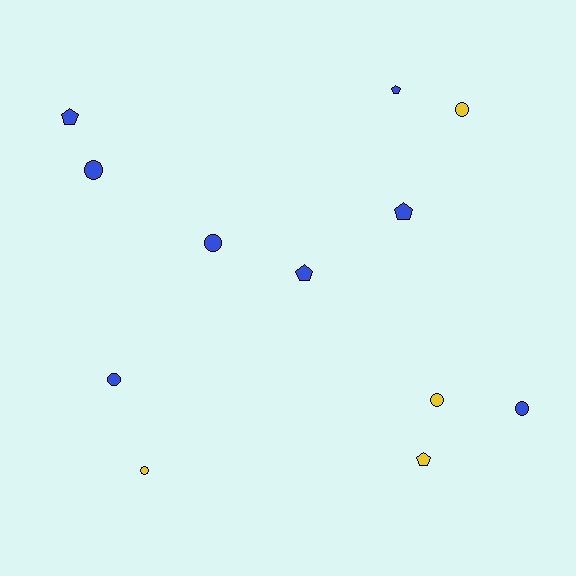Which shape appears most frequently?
Circle, with 7 objects.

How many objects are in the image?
There are 12 objects.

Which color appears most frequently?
Blue, with 8 objects.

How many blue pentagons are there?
There are 4 blue pentagons.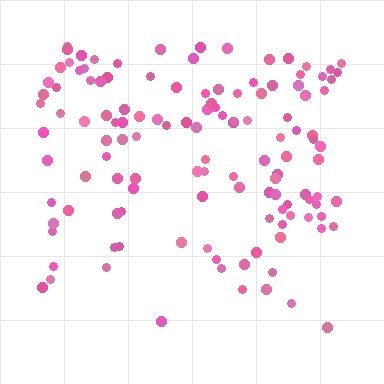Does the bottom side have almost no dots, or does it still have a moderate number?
Still a moderate number, just noticeably fewer than the top.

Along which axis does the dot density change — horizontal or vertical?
Vertical.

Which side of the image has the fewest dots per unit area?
The bottom.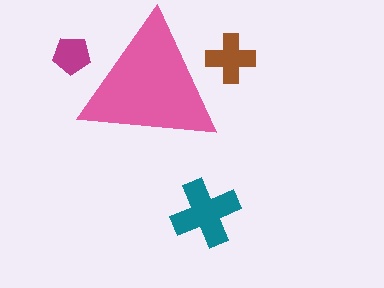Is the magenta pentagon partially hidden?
Yes, the magenta pentagon is partially hidden behind the pink triangle.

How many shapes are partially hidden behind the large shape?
2 shapes are partially hidden.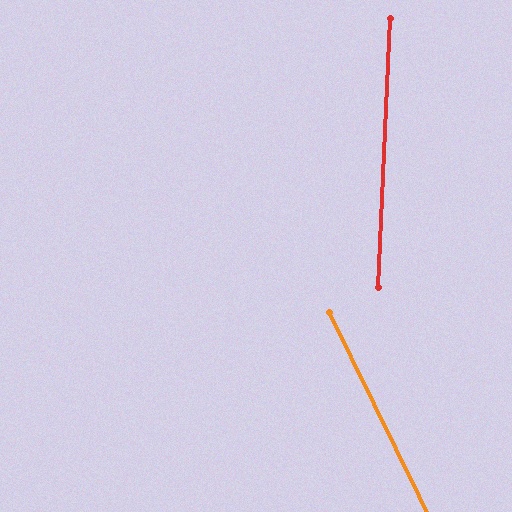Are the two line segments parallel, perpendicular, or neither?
Neither parallel nor perpendicular — they differ by about 29°.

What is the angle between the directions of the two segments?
Approximately 29 degrees.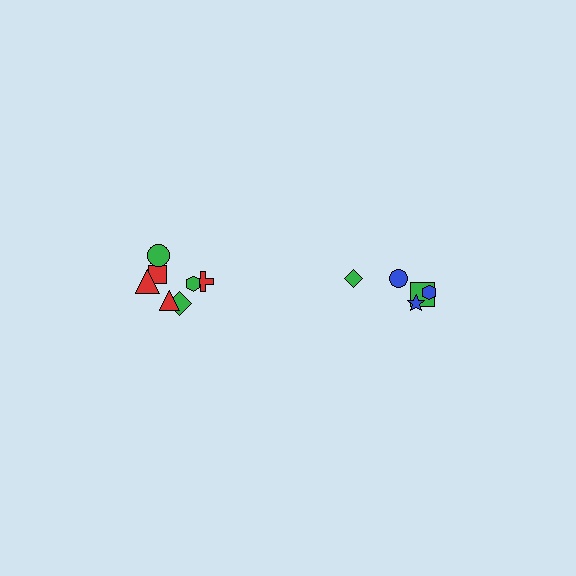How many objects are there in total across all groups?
There are 12 objects.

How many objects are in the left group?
There are 7 objects.